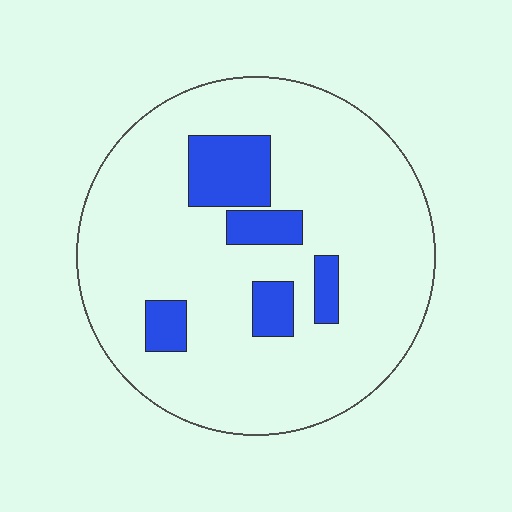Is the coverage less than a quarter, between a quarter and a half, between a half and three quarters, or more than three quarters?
Less than a quarter.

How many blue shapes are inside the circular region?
5.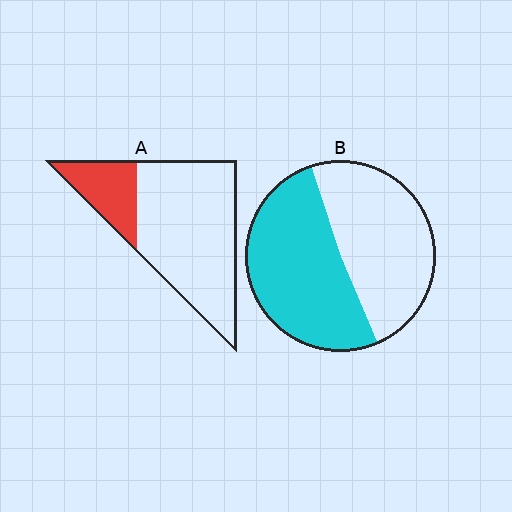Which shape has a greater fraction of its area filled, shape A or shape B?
Shape B.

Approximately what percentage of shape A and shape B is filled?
A is approximately 25% and B is approximately 50%.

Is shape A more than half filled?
No.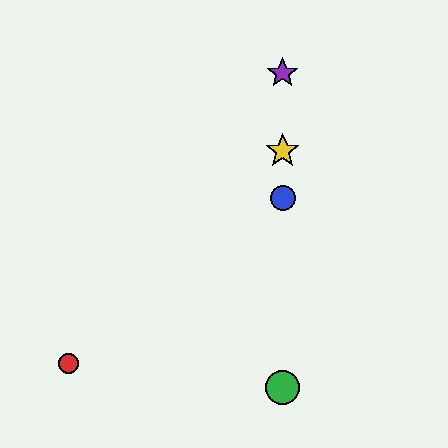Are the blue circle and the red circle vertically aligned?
No, the blue circle is at x≈283 and the red circle is at x≈68.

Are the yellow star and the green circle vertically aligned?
Yes, both are at x≈283.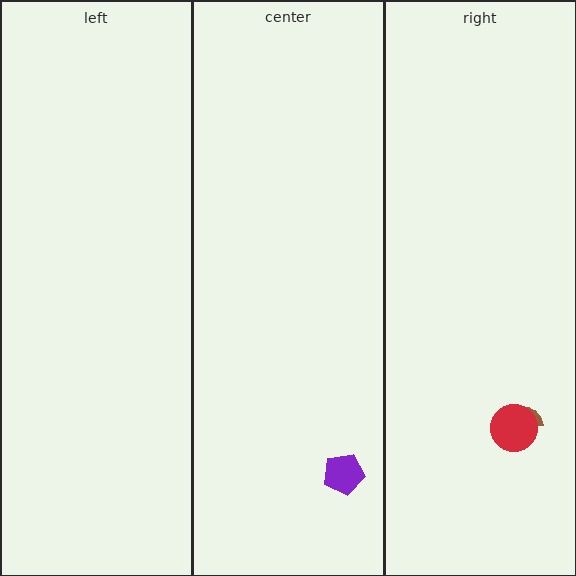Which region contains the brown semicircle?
The right region.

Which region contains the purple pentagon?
The center region.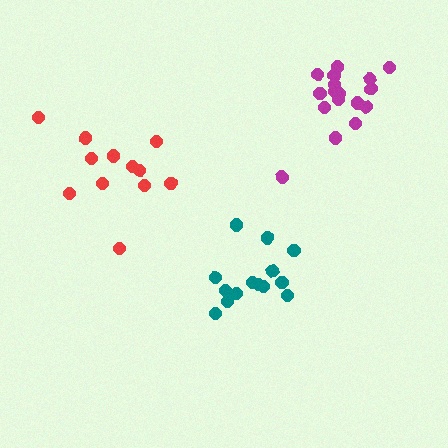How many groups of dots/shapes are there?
There are 3 groups.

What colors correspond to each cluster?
The clusters are colored: teal, magenta, red.